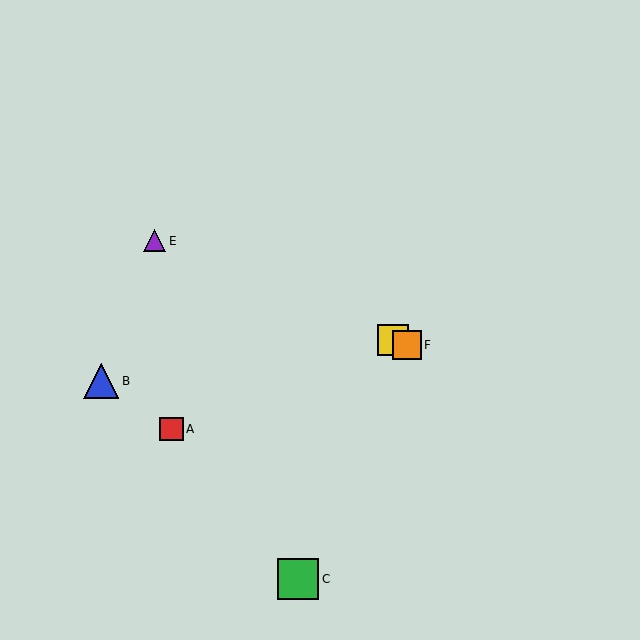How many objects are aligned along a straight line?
3 objects (D, E, F) are aligned along a straight line.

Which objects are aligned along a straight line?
Objects D, E, F are aligned along a straight line.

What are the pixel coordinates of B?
Object B is at (101, 381).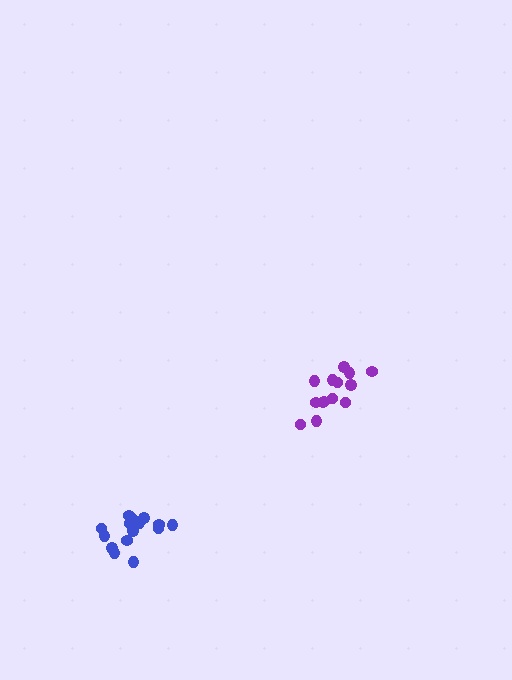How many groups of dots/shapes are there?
There are 2 groups.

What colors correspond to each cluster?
The clusters are colored: blue, purple.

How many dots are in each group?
Group 1: 15 dots, Group 2: 14 dots (29 total).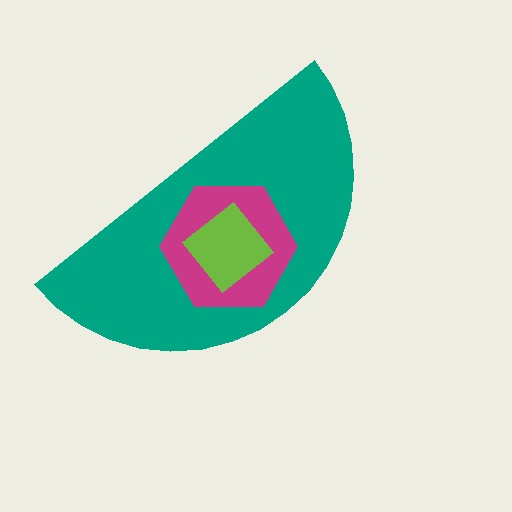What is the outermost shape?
The teal semicircle.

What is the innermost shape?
The lime diamond.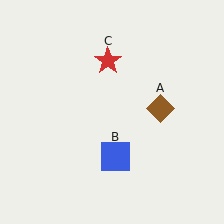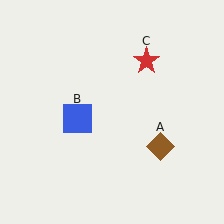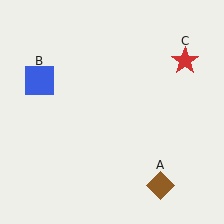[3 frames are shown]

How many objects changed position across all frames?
3 objects changed position: brown diamond (object A), blue square (object B), red star (object C).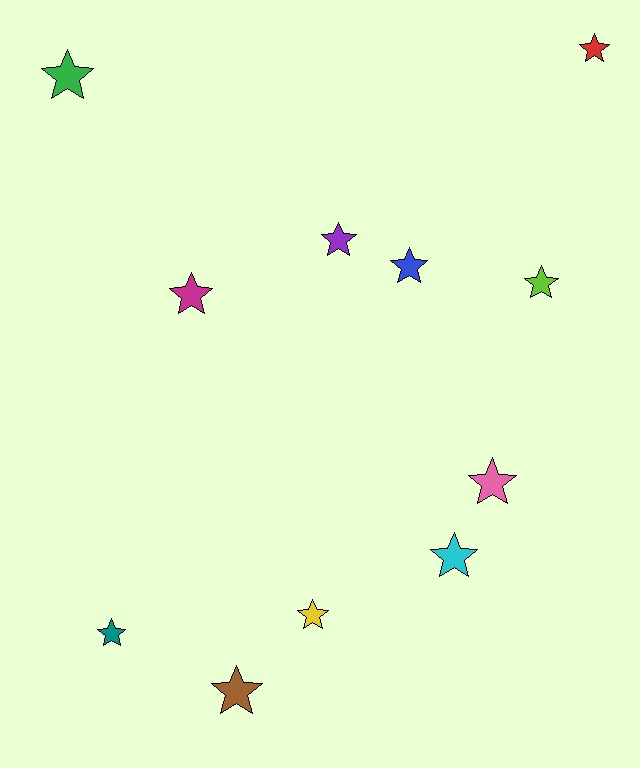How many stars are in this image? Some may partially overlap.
There are 11 stars.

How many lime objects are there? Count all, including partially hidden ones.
There is 1 lime object.